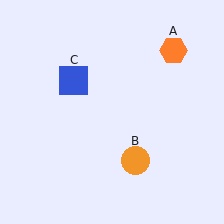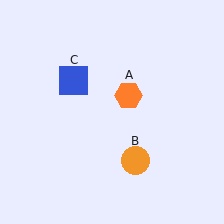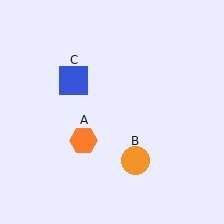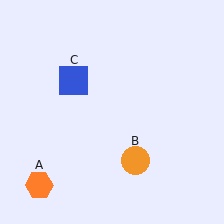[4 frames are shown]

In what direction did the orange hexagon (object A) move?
The orange hexagon (object A) moved down and to the left.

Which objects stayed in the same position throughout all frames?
Orange circle (object B) and blue square (object C) remained stationary.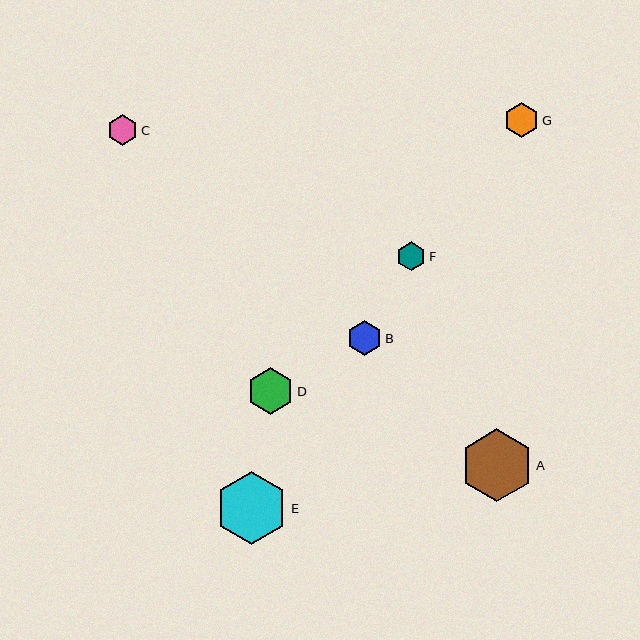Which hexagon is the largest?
Hexagon A is the largest with a size of approximately 73 pixels.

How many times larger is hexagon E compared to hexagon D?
Hexagon E is approximately 1.6 times the size of hexagon D.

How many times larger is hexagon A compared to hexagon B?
Hexagon A is approximately 2.1 times the size of hexagon B.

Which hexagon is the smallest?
Hexagon F is the smallest with a size of approximately 29 pixels.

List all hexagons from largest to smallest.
From largest to smallest: A, E, D, B, G, C, F.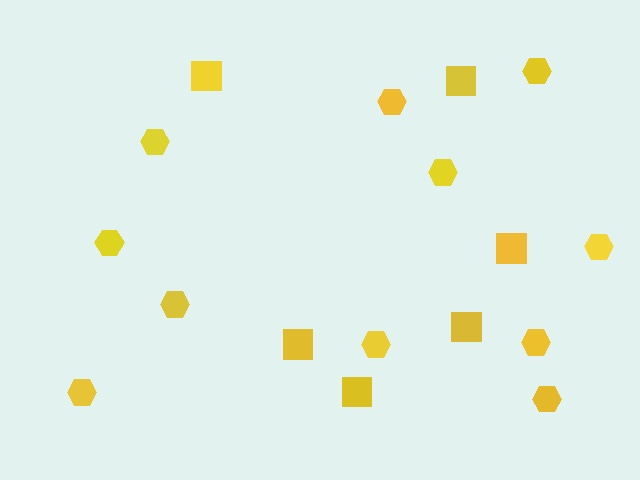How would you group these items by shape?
There are 2 groups: one group of squares (6) and one group of hexagons (11).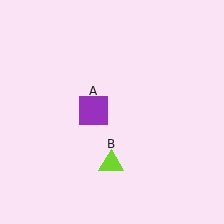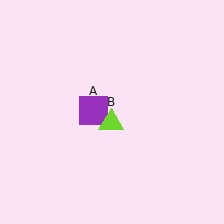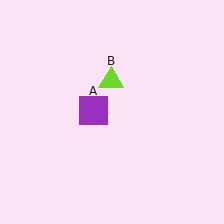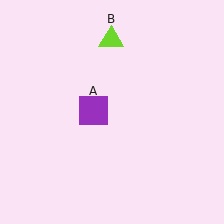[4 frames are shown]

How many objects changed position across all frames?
1 object changed position: lime triangle (object B).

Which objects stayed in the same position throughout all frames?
Purple square (object A) remained stationary.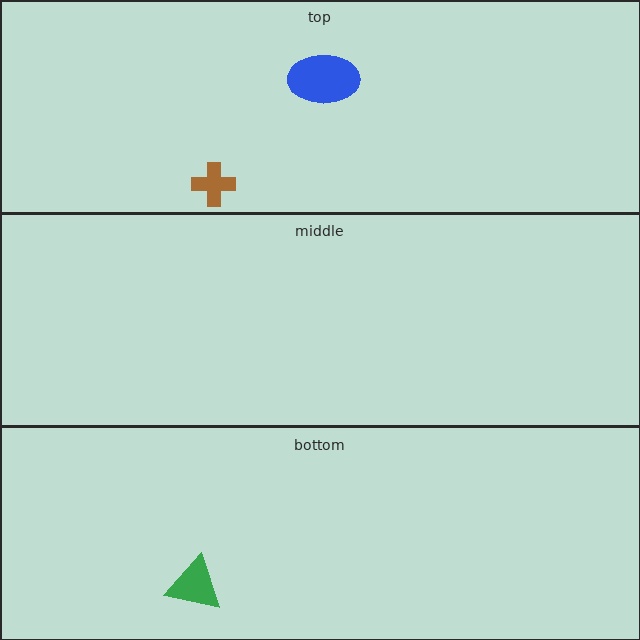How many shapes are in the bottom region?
1.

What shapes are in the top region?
The brown cross, the blue ellipse.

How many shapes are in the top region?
2.